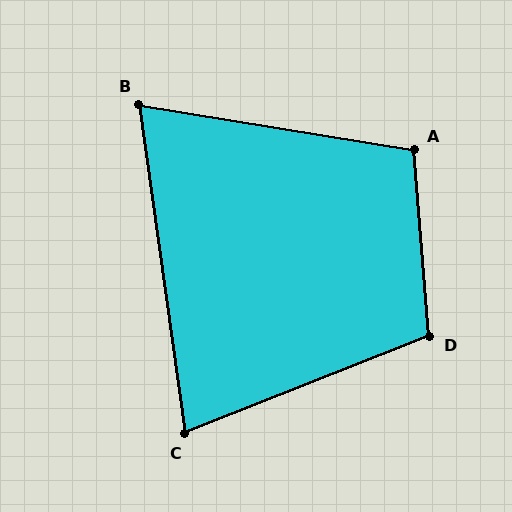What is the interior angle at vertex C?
Approximately 76 degrees (acute).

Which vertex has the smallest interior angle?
B, at approximately 73 degrees.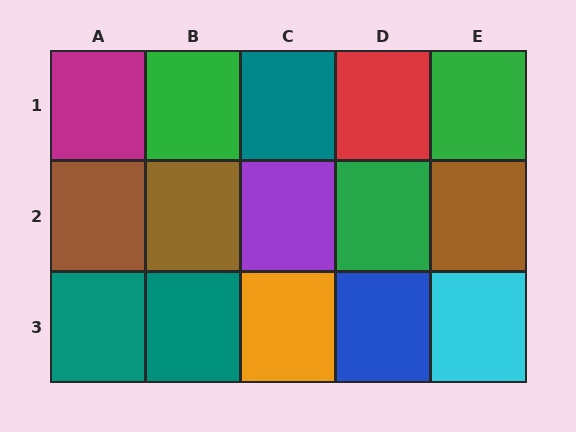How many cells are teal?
3 cells are teal.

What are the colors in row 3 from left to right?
Teal, teal, orange, blue, cyan.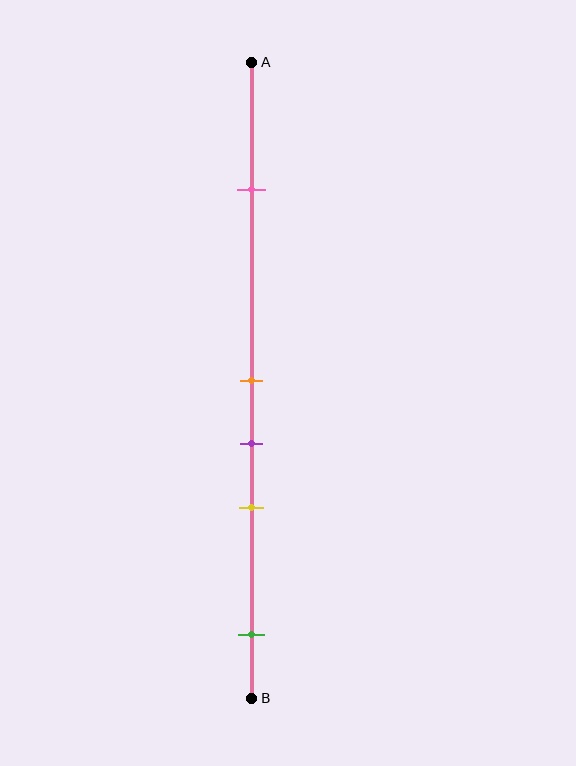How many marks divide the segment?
There are 5 marks dividing the segment.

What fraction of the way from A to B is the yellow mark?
The yellow mark is approximately 70% (0.7) of the way from A to B.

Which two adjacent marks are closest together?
The orange and purple marks are the closest adjacent pair.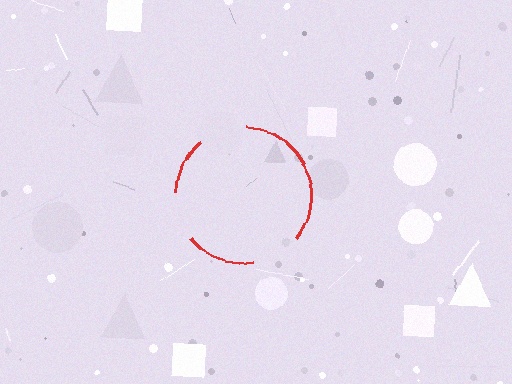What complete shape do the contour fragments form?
The contour fragments form a circle.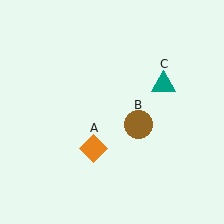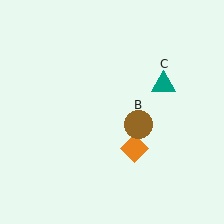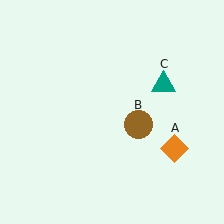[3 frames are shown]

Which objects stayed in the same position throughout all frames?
Brown circle (object B) and teal triangle (object C) remained stationary.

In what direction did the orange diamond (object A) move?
The orange diamond (object A) moved right.